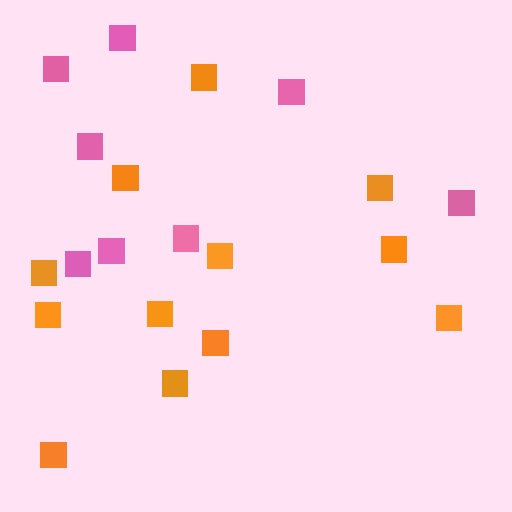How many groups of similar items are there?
There are 2 groups: one group of pink squares (8) and one group of orange squares (12).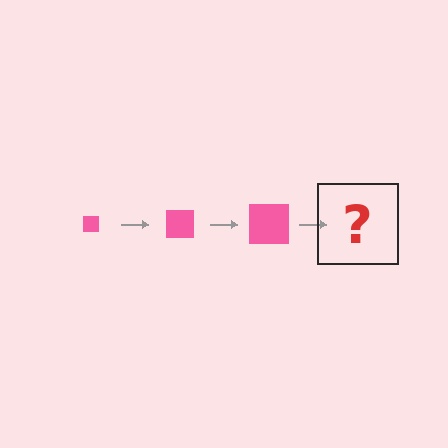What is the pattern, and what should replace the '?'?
The pattern is that the square gets progressively larger each step. The '?' should be a pink square, larger than the previous one.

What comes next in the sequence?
The next element should be a pink square, larger than the previous one.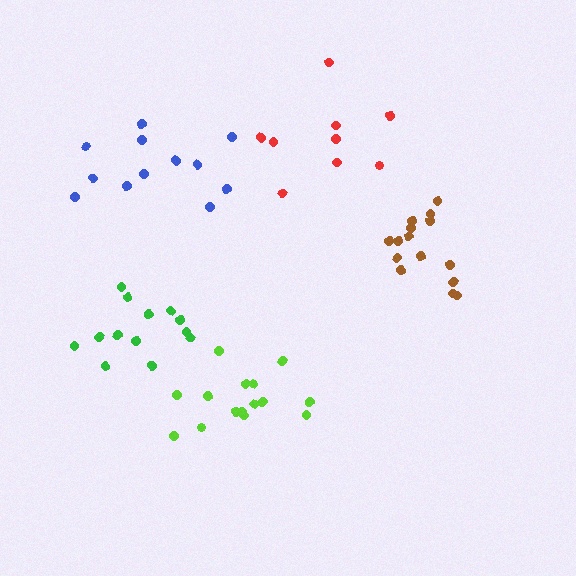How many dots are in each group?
Group 1: 15 dots, Group 2: 15 dots, Group 3: 12 dots, Group 4: 13 dots, Group 5: 9 dots (64 total).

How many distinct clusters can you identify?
There are 5 distinct clusters.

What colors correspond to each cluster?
The clusters are colored: brown, lime, blue, green, red.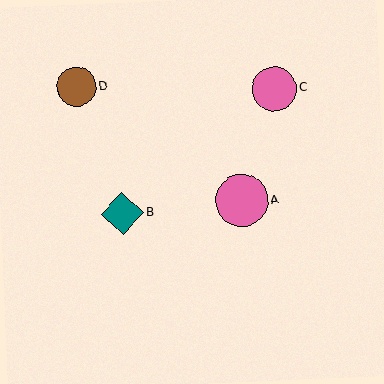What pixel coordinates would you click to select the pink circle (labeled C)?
Click at (274, 89) to select the pink circle C.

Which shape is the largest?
The pink circle (labeled A) is the largest.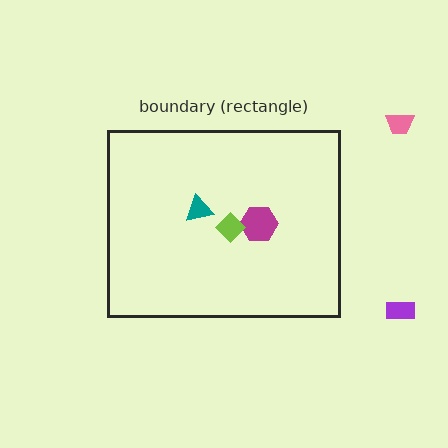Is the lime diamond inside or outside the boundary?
Inside.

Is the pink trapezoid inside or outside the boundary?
Outside.